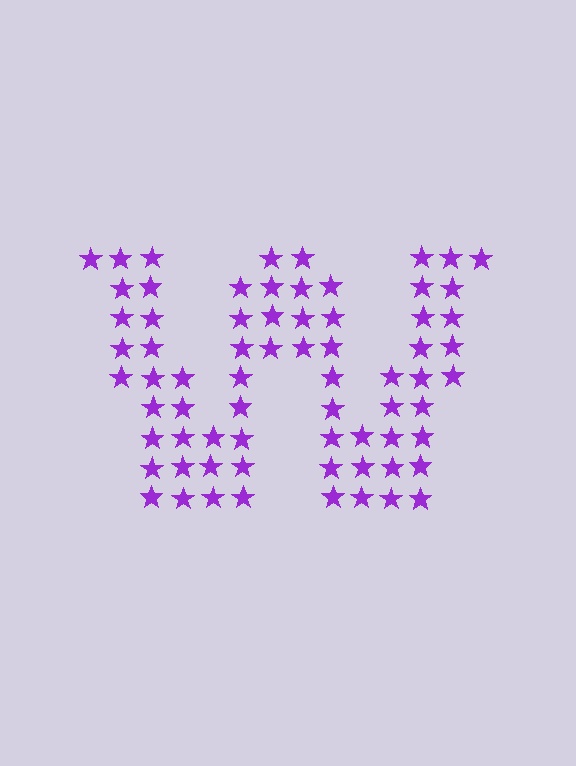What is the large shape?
The large shape is the letter W.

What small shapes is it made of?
It is made of small stars.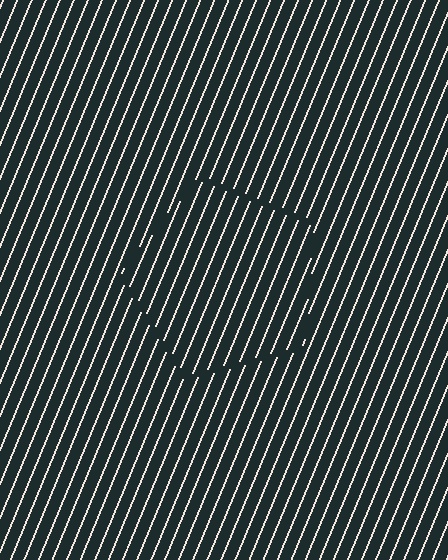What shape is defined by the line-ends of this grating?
An illusory pentagon. The interior of the shape contains the same grating, shifted by half a period — the contour is defined by the phase discontinuity where line-ends from the inner and outer gratings abut.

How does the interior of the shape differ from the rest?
The interior of the shape contains the same grating, shifted by half a period — the contour is defined by the phase discontinuity where line-ends from the inner and outer gratings abut.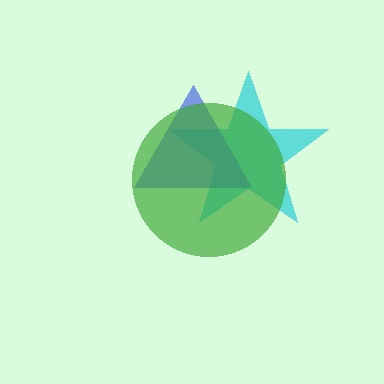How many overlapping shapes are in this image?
There are 3 overlapping shapes in the image.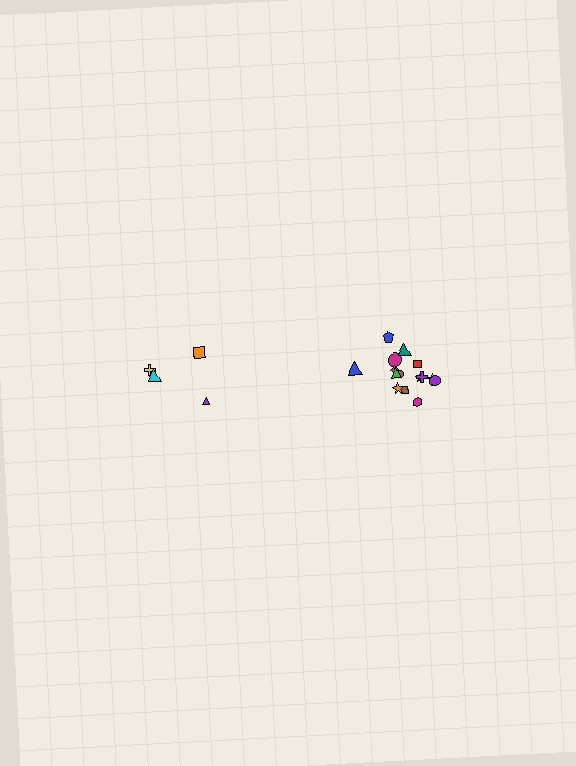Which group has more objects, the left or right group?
The right group.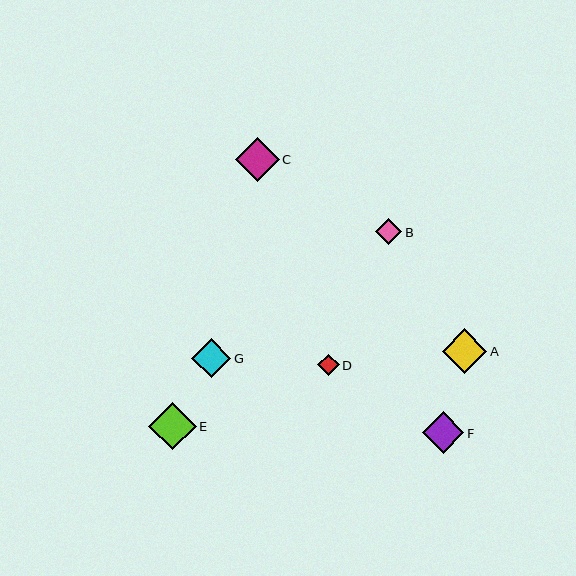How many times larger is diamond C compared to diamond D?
Diamond C is approximately 2.0 times the size of diamond D.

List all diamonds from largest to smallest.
From largest to smallest: E, A, C, F, G, B, D.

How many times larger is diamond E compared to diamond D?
Diamond E is approximately 2.2 times the size of diamond D.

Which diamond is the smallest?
Diamond D is the smallest with a size of approximately 21 pixels.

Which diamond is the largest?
Diamond E is the largest with a size of approximately 48 pixels.